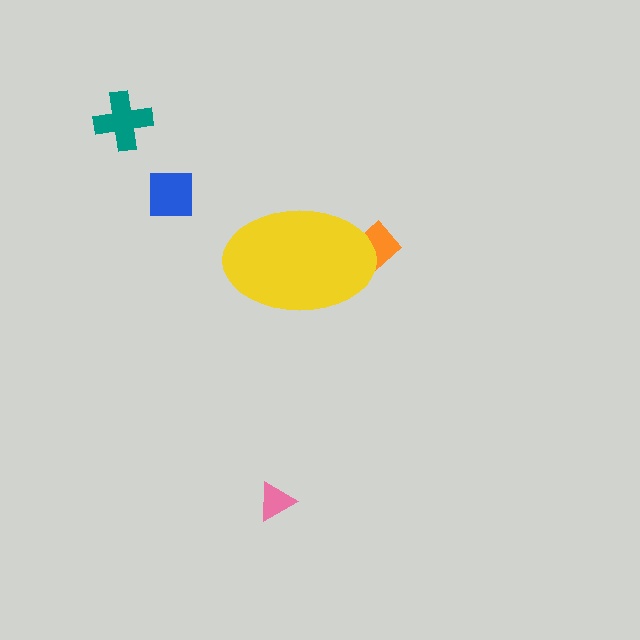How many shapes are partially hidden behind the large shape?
1 shape is partially hidden.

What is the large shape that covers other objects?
A yellow ellipse.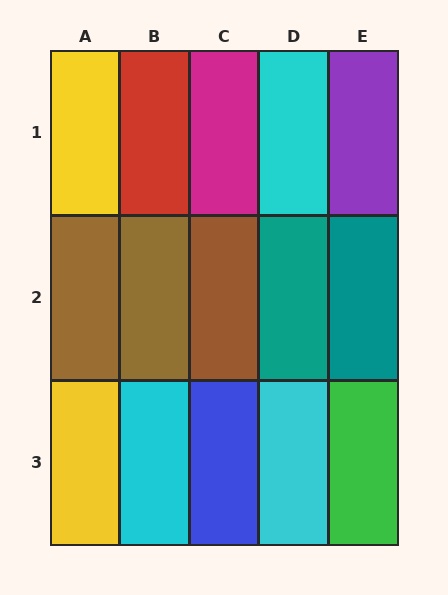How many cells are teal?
2 cells are teal.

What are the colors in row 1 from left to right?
Yellow, red, magenta, cyan, purple.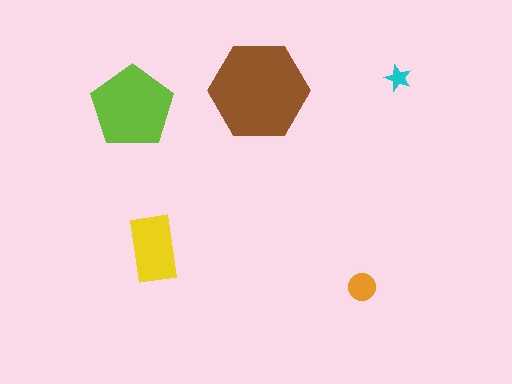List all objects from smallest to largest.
The cyan star, the orange circle, the yellow rectangle, the lime pentagon, the brown hexagon.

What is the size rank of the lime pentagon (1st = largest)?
2nd.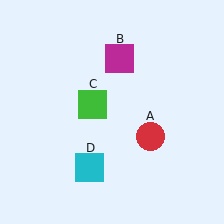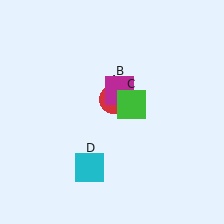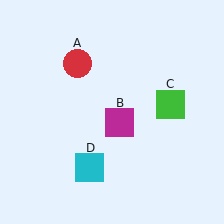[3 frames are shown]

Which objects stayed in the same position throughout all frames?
Cyan square (object D) remained stationary.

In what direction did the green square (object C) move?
The green square (object C) moved right.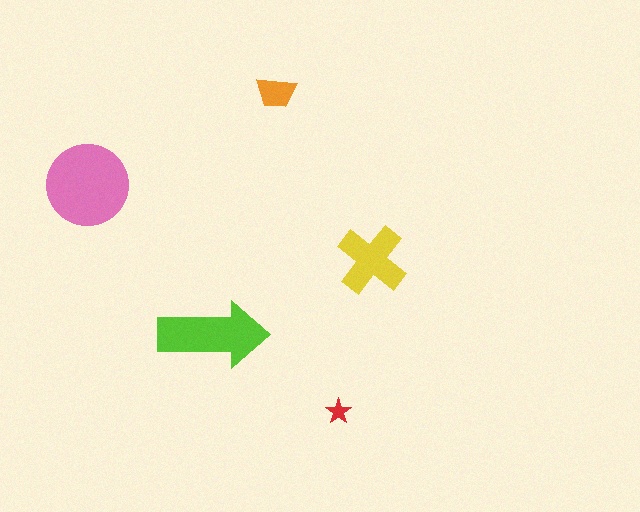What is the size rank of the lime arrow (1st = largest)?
2nd.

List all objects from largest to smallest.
The pink circle, the lime arrow, the yellow cross, the orange trapezoid, the red star.